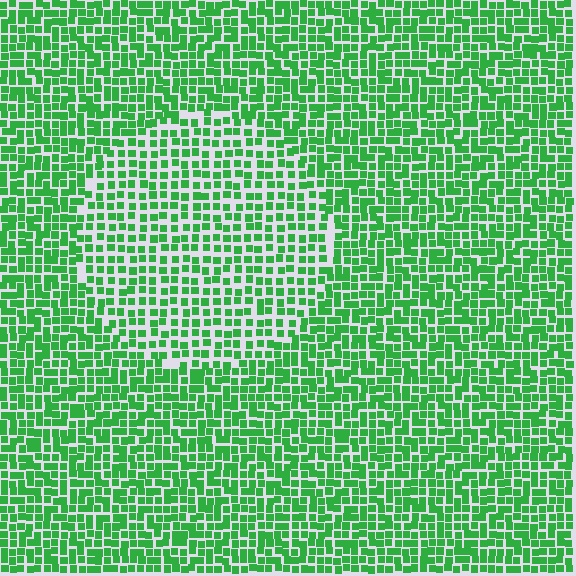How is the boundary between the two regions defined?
The boundary is defined by a change in element density (approximately 1.5x ratio). All elements are the same color, size, and shape.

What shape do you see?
I see a circle.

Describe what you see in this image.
The image contains small green elements arranged at two different densities. A circle-shaped region is visible where the elements are less densely packed than the surrounding area.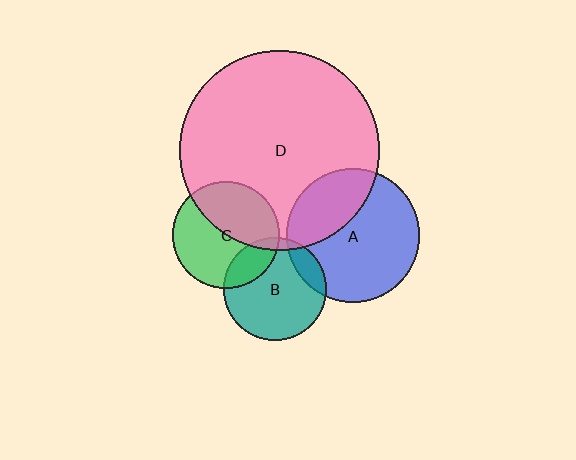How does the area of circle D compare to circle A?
Approximately 2.2 times.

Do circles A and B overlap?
Yes.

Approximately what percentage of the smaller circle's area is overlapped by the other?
Approximately 15%.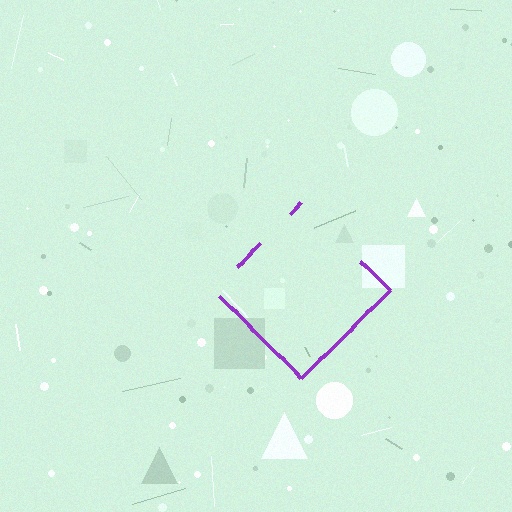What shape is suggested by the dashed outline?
The dashed outline suggests a diamond.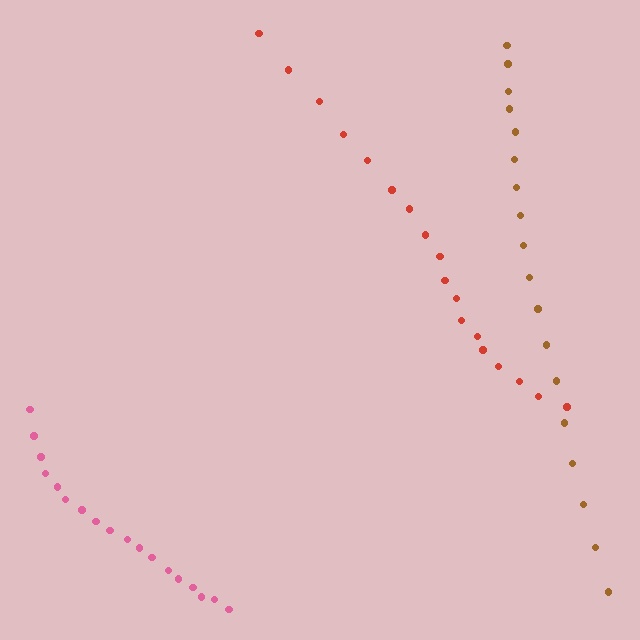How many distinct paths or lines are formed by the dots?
There are 3 distinct paths.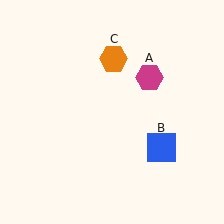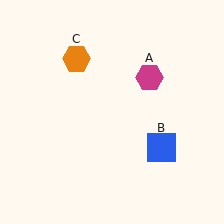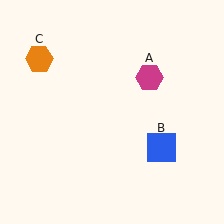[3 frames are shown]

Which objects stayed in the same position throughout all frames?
Magenta hexagon (object A) and blue square (object B) remained stationary.